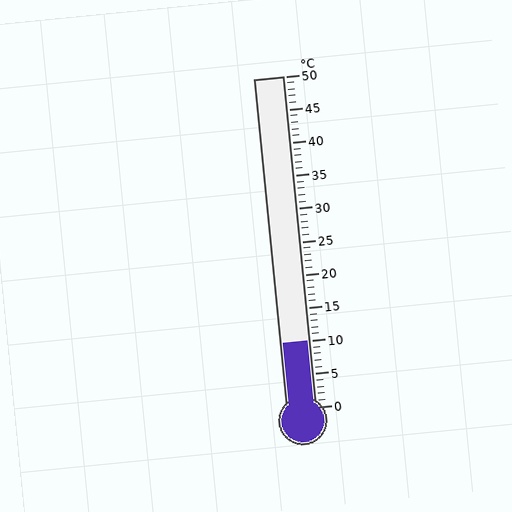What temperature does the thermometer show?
The thermometer shows approximately 10°C.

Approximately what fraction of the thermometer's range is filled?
The thermometer is filled to approximately 20% of its range.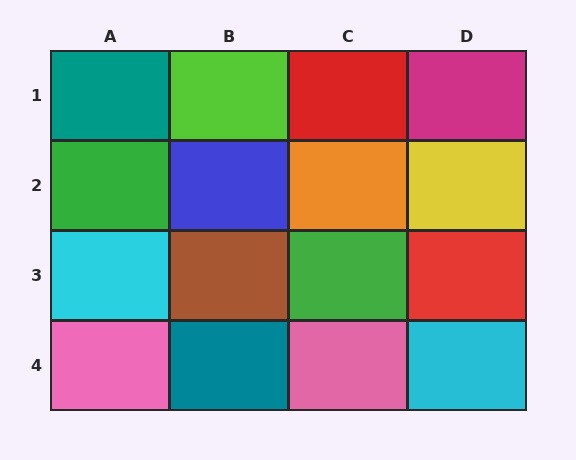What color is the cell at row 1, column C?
Red.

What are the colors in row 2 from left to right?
Green, blue, orange, yellow.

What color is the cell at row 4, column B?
Teal.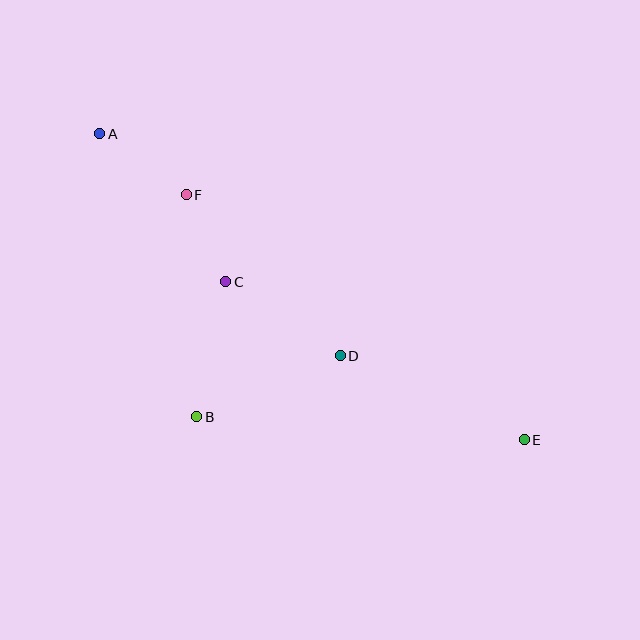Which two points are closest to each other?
Points C and F are closest to each other.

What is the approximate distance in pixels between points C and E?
The distance between C and E is approximately 338 pixels.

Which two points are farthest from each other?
Points A and E are farthest from each other.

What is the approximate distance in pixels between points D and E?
The distance between D and E is approximately 202 pixels.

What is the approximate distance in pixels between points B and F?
The distance between B and F is approximately 222 pixels.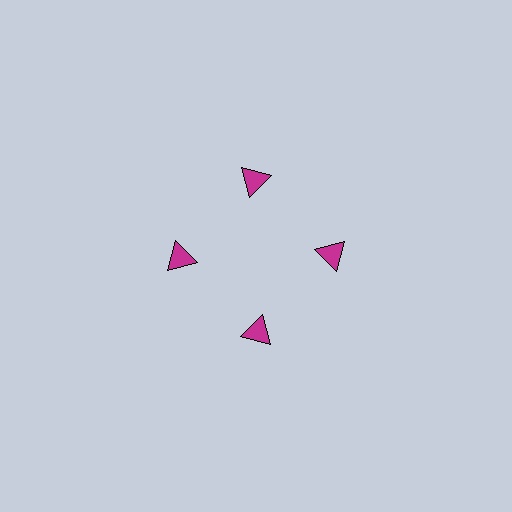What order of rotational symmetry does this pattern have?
This pattern has 4-fold rotational symmetry.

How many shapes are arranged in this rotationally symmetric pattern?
There are 4 shapes, arranged in 4 groups of 1.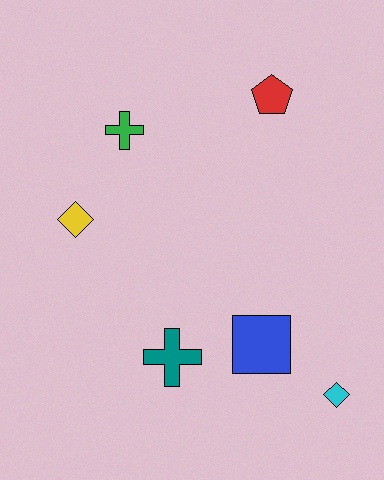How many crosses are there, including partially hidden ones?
There are 2 crosses.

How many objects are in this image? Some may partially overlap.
There are 6 objects.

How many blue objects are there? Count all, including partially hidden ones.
There is 1 blue object.